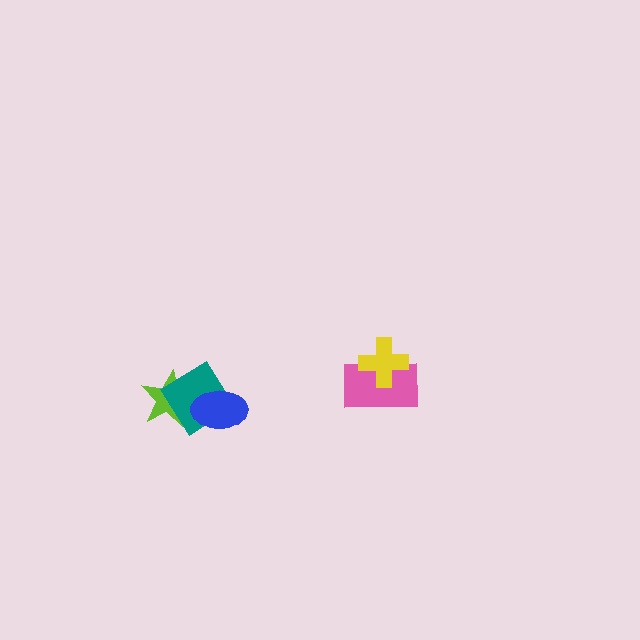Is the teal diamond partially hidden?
Yes, it is partially covered by another shape.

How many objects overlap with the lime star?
2 objects overlap with the lime star.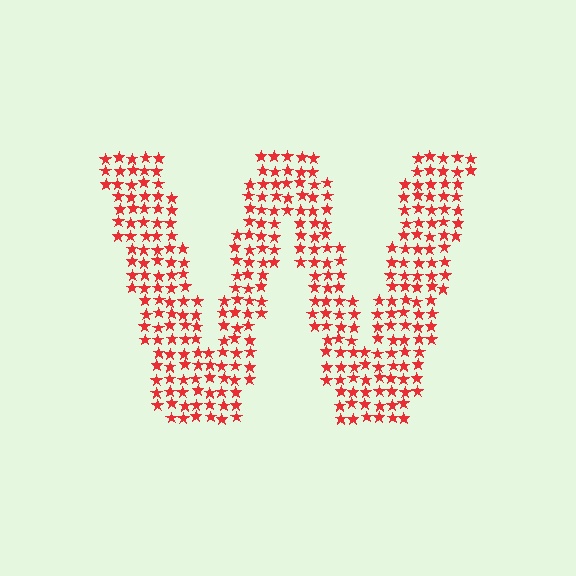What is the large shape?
The large shape is the letter W.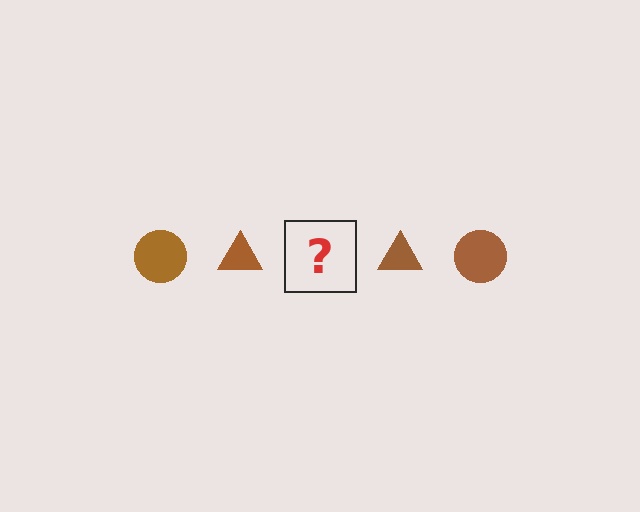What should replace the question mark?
The question mark should be replaced with a brown circle.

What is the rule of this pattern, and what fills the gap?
The rule is that the pattern cycles through circle, triangle shapes in brown. The gap should be filled with a brown circle.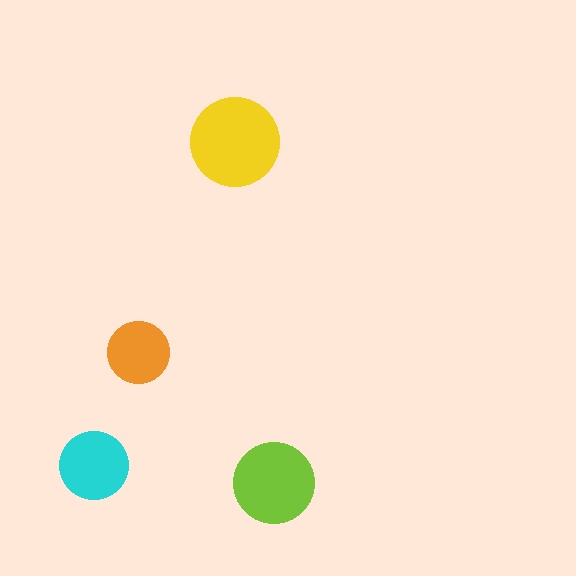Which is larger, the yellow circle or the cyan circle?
The yellow one.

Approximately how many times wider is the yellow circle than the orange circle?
About 1.5 times wider.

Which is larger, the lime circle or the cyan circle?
The lime one.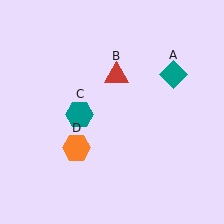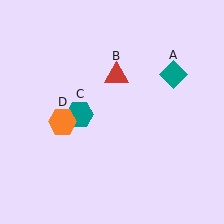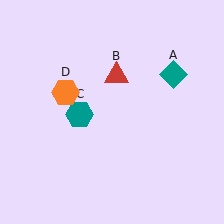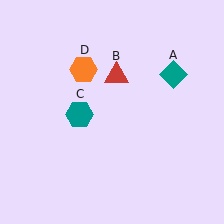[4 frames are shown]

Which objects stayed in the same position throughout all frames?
Teal diamond (object A) and red triangle (object B) and teal hexagon (object C) remained stationary.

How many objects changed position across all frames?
1 object changed position: orange hexagon (object D).